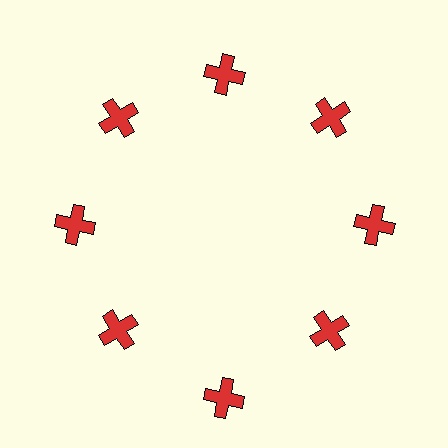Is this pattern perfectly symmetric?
No. The 8 red crosses are arranged in a ring, but one element near the 6 o'clock position is pushed outward from the center, breaking the 8-fold rotational symmetry.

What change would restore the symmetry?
The symmetry would be restored by moving it inward, back onto the ring so that all 8 crosses sit at equal angles and equal distance from the center.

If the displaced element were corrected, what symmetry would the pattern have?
It would have 8-fold rotational symmetry — the pattern would map onto itself every 45 degrees.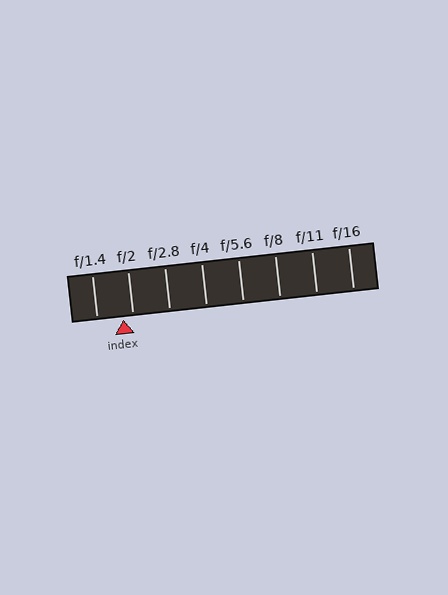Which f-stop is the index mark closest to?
The index mark is closest to f/2.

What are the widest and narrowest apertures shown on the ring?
The widest aperture shown is f/1.4 and the narrowest is f/16.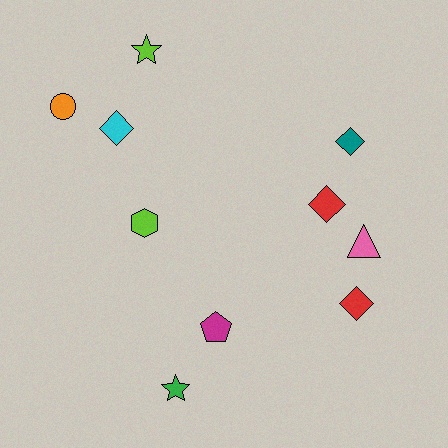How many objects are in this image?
There are 10 objects.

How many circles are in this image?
There is 1 circle.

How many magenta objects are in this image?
There is 1 magenta object.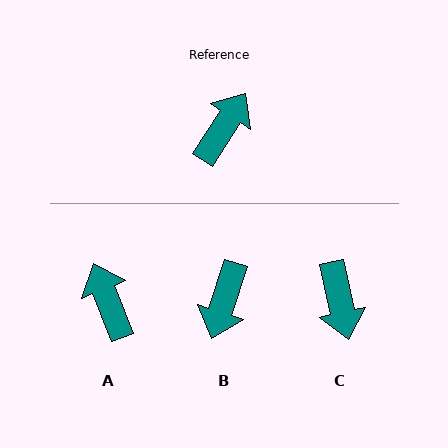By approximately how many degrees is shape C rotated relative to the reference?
Approximately 135 degrees clockwise.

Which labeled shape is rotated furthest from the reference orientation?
B, about 165 degrees away.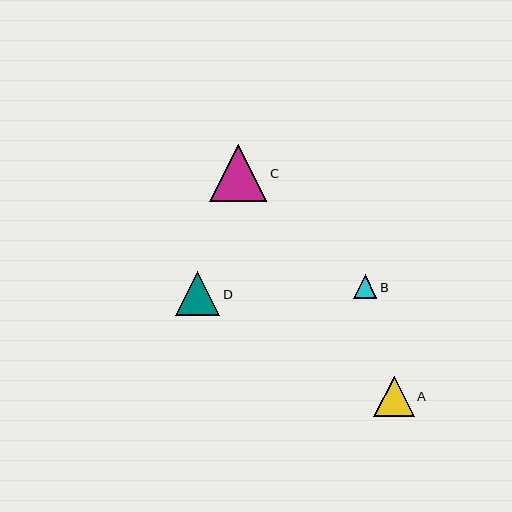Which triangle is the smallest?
Triangle B is the smallest with a size of approximately 24 pixels.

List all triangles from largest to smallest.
From largest to smallest: C, D, A, B.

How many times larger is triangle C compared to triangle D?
Triangle C is approximately 1.3 times the size of triangle D.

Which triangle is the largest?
Triangle C is the largest with a size of approximately 57 pixels.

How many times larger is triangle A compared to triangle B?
Triangle A is approximately 1.7 times the size of triangle B.